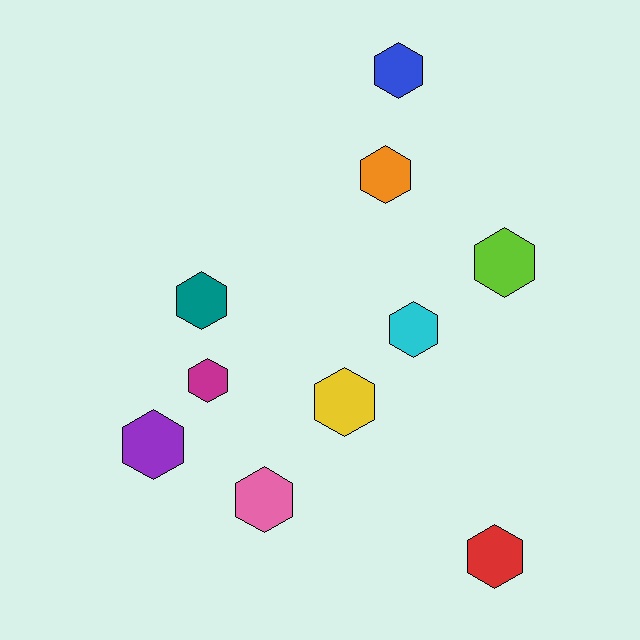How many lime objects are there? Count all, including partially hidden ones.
There is 1 lime object.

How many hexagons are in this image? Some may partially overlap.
There are 10 hexagons.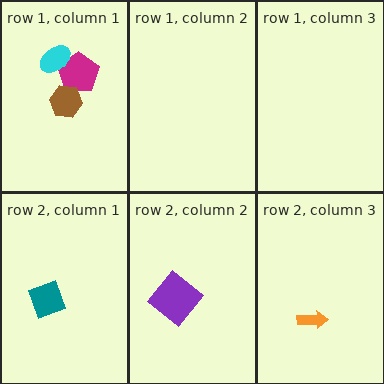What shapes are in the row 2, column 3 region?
The orange arrow.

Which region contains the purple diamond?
The row 2, column 2 region.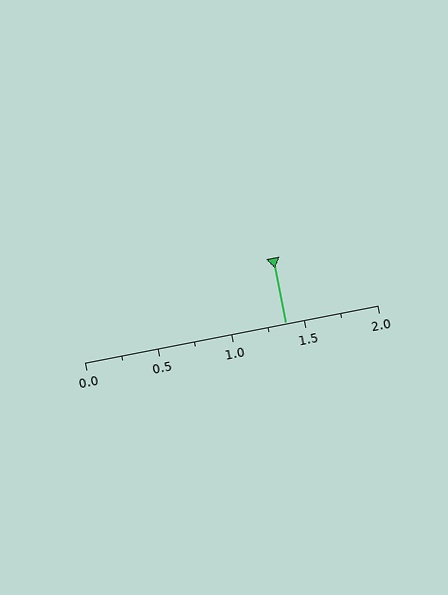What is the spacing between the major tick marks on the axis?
The major ticks are spaced 0.5 apart.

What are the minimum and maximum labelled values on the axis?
The axis runs from 0.0 to 2.0.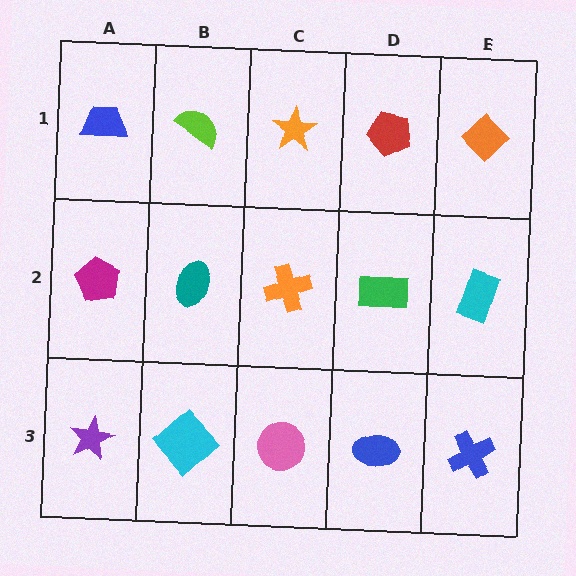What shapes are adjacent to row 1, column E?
A cyan rectangle (row 2, column E), a red pentagon (row 1, column D).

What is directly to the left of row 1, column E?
A red pentagon.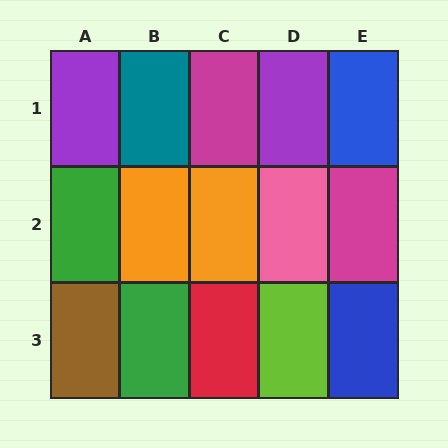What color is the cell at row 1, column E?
Blue.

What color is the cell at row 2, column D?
Pink.